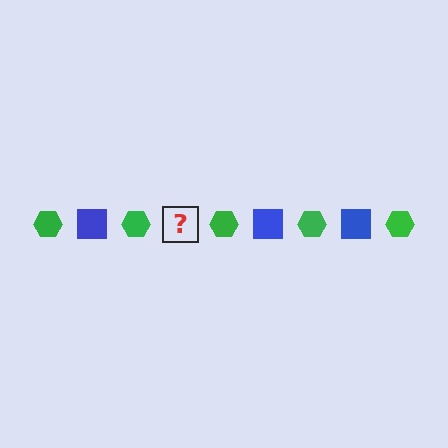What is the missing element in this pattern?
The missing element is a blue square.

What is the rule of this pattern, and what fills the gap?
The rule is that the pattern alternates between green hexagon and blue square. The gap should be filled with a blue square.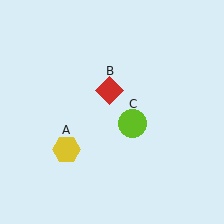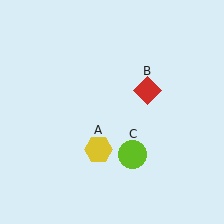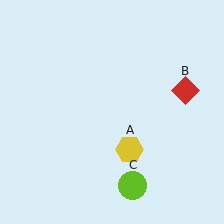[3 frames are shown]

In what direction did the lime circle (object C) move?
The lime circle (object C) moved down.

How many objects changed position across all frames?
3 objects changed position: yellow hexagon (object A), red diamond (object B), lime circle (object C).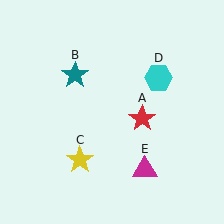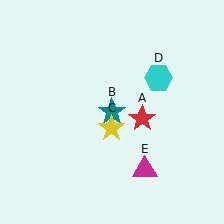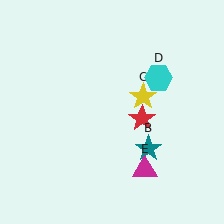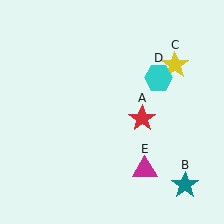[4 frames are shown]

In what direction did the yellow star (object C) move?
The yellow star (object C) moved up and to the right.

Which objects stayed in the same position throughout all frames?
Red star (object A) and cyan hexagon (object D) and magenta triangle (object E) remained stationary.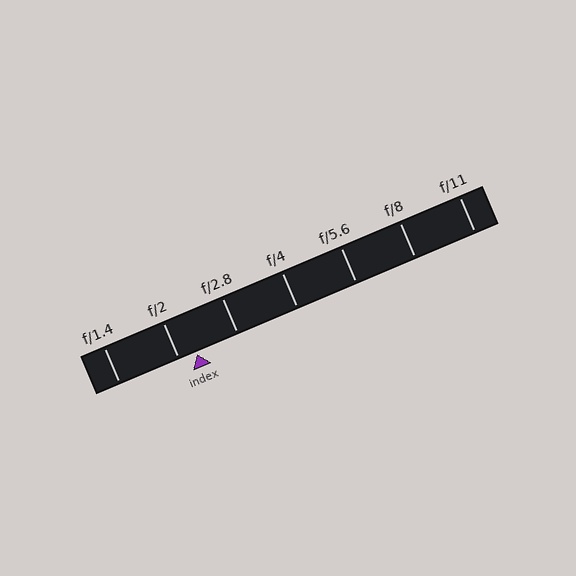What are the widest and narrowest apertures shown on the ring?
The widest aperture shown is f/1.4 and the narrowest is f/11.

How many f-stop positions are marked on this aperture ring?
There are 7 f-stop positions marked.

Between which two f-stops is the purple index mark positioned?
The index mark is between f/2 and f/2.8.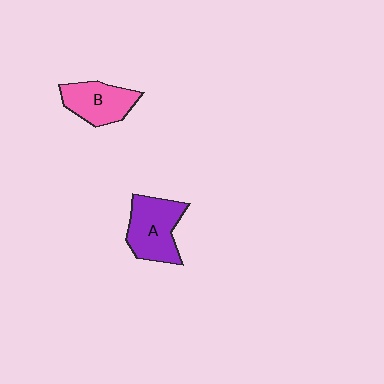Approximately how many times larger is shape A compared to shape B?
Approximately 1.2 times.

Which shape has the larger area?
Shape A (purple).